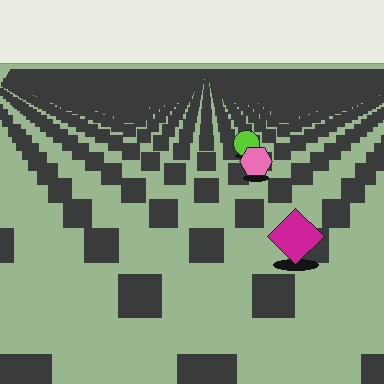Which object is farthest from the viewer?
The lime circle is farthest from the viewer. It appears smaller and the ground texture around it is denser.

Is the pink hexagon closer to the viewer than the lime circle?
Yes. The pink hexagon is closer — you can tell from the texture gradient: the ground texture is coarser near it.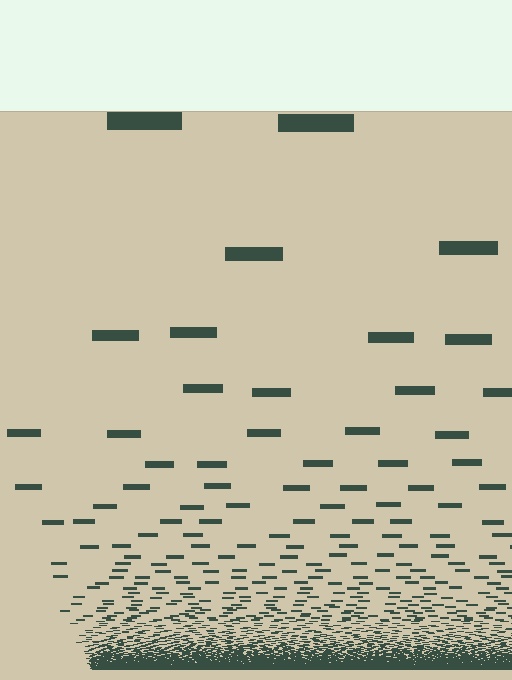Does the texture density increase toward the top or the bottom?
Density increases toward the bottom.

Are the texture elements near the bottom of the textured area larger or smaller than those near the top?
Smaller. The gradient is inverted — elements near the bottom are smaller and denser.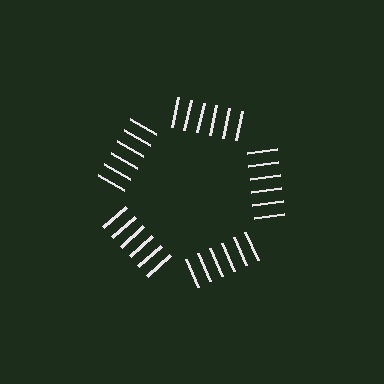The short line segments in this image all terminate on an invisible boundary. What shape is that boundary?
An illusory pentagon — the line segments terminate on its edges but no continuous stroke is drawn.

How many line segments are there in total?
30 — 6 along each of the 5 edges.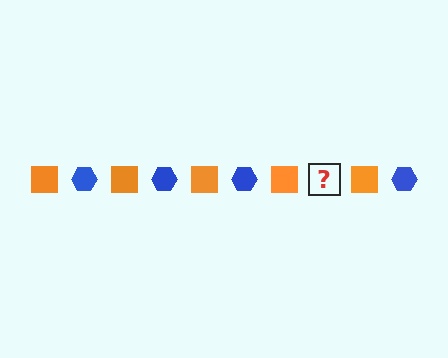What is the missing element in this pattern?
The missing element is a blue hexagon.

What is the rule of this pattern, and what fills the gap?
The rule is that the pattern alternates between orange square and blue hexagon. The gap should be filled with a blue hexagon.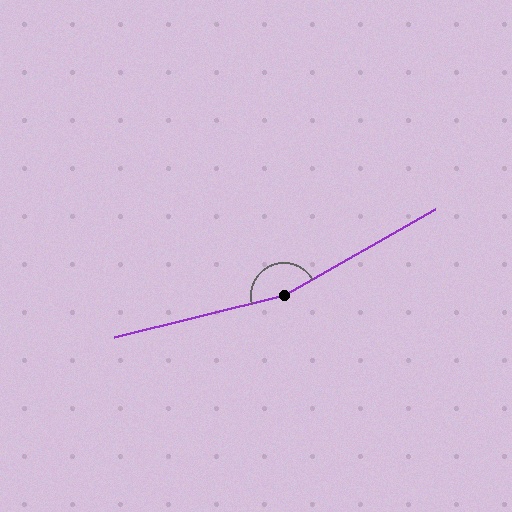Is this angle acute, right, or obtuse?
It is obtuse.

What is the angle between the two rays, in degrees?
Approximately 164 degrees.